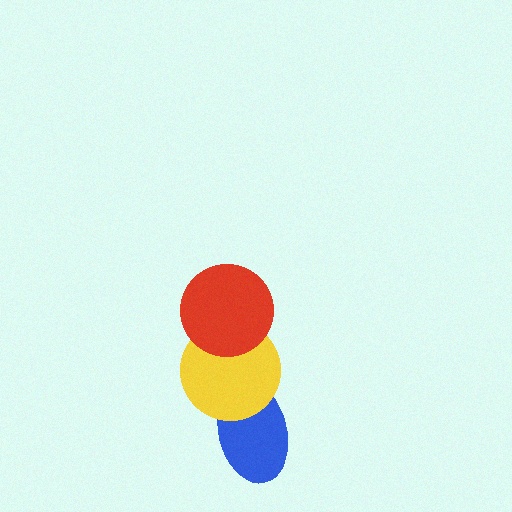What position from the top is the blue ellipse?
The blue ellipse is 3rd from the top.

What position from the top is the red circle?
The red circle is 1st from the top.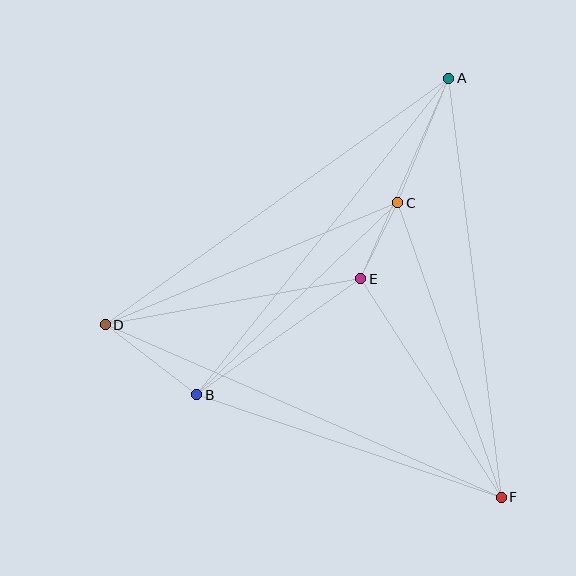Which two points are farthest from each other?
Points D and F are farthest from each other.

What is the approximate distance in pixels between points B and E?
The distance between B and E is approximately 201 pixels.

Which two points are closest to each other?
Points C and E are closest to each other.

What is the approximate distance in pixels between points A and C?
The distance between A and C is approximately 134 pixels.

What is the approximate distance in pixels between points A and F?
The distance between A and F is approximately 422 pixels.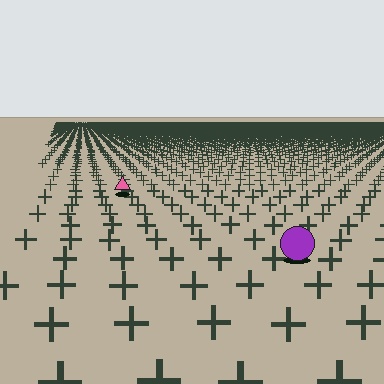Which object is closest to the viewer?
The purple circle is closest. The texture marks near it are larger and more spread out.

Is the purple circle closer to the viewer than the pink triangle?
Yes. The purple circle is closer — you can tell from the texture gradient: the ground texture is coarser near it.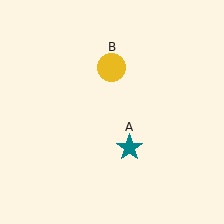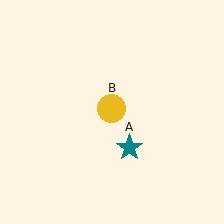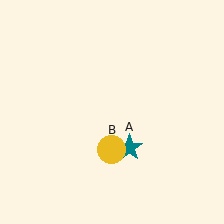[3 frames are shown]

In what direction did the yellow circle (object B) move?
The yellow circle (object B) moved down.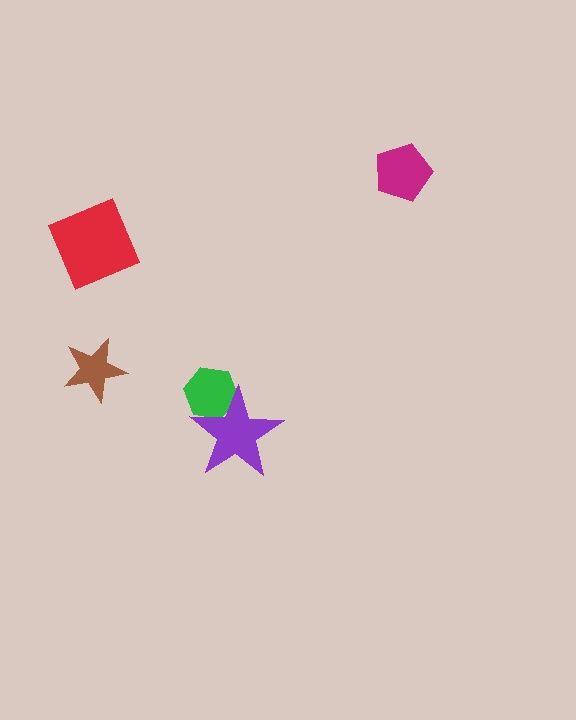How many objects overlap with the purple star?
1 object overlaps with the purple star.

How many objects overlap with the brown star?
0 objects overlap with the brown star.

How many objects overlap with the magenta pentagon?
0 objects overlap with the magenta pentagon.